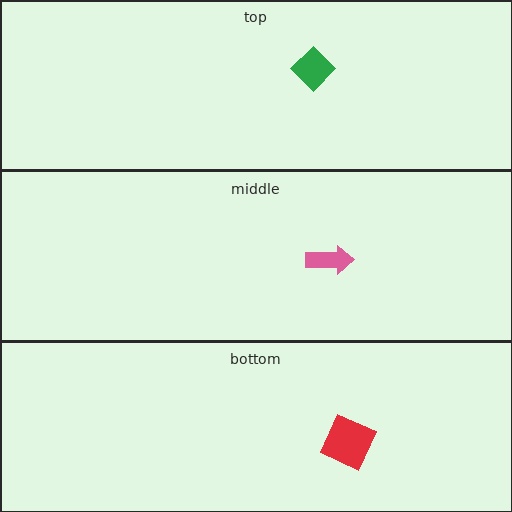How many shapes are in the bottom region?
1.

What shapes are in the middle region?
The pink arrow.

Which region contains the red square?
The bottom region.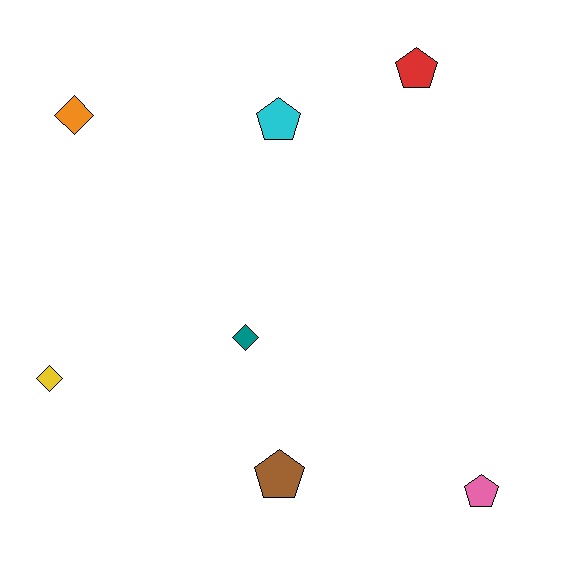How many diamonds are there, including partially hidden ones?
There are 3 diamonds.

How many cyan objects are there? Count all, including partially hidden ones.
There is 1 cyan object.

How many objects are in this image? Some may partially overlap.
There are 7 objects.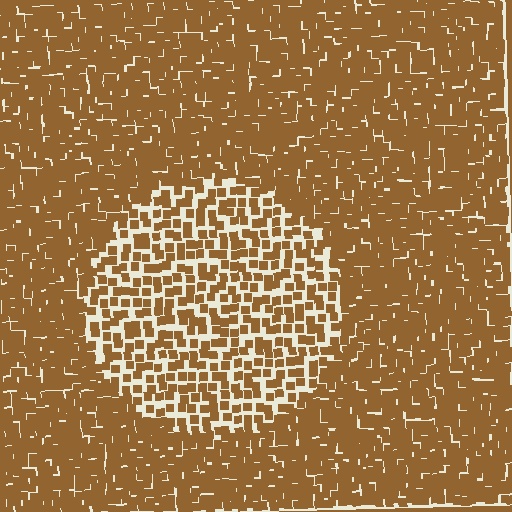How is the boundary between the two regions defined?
The boundary is defined by a change in element density (approximately 2.0x ratio). All elements are the same color, size, and shape.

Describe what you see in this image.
The image contains small brown elements arranged at two different densities. A circle-shaped region is visible where the elements are less densely packed than the surrounding area.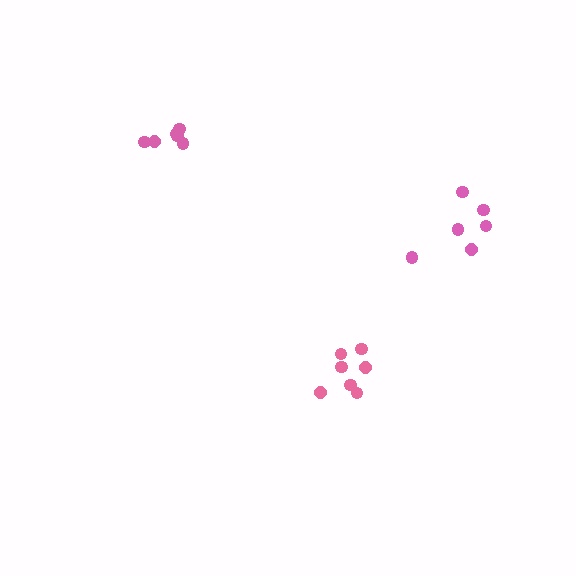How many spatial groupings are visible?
There are 3 spatial groupings.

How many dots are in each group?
Group 1: 6 dots, Group 2: 6 dots, Group 3: 8 dots (20 total).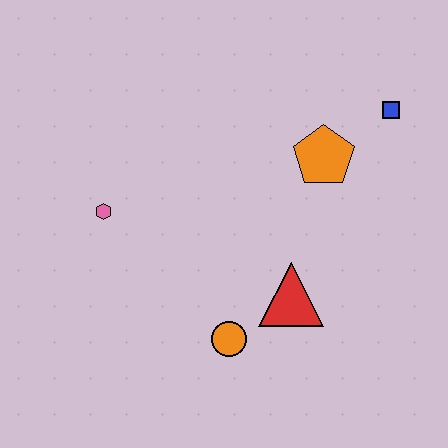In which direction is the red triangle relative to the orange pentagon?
The red triangle is below the orange pentagon.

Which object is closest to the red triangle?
The orange circle is closest to the red triangle.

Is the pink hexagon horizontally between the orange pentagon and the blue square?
No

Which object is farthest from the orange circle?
The blue square is farthest from the orange circle.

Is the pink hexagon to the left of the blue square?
Yes